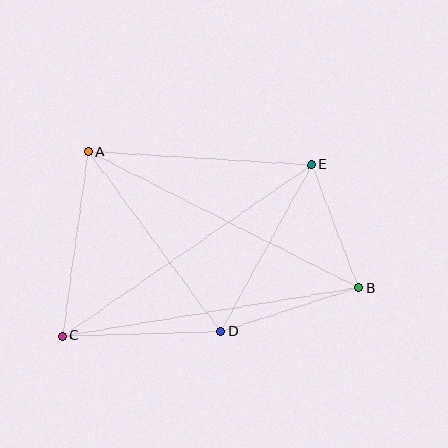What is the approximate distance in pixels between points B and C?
The distance between B and C is approximately 300 pixels.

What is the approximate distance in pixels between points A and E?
The distance between A and E is approximately 224 pixels.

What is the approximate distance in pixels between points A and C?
The distance between A and C is approximately 186 pixels.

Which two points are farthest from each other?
Points A and B are farthest from each other.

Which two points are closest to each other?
Points B and E are closest to each other.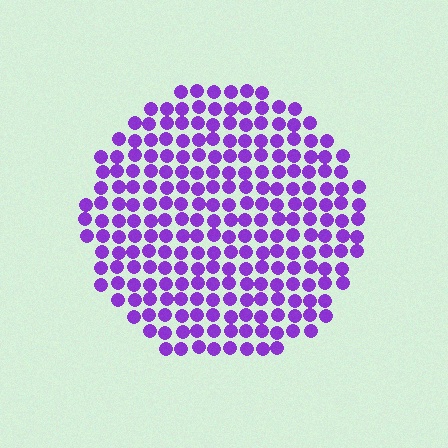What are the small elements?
The small elements are circles.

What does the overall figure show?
The overall figure shows a circle.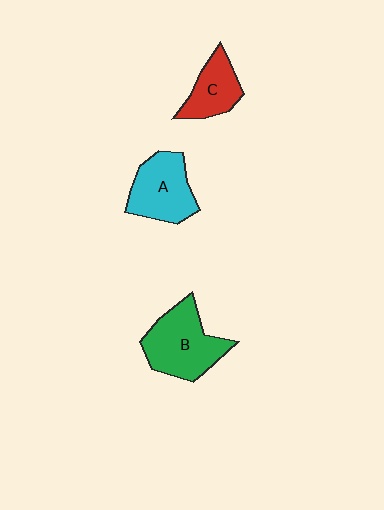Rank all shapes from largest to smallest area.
From largest to smallest: B (green), A (cyan), C (red).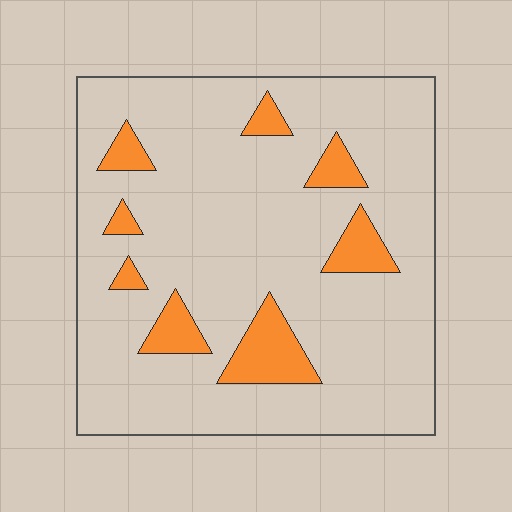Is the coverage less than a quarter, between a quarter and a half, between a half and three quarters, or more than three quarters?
Less than a quarter.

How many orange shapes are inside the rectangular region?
8.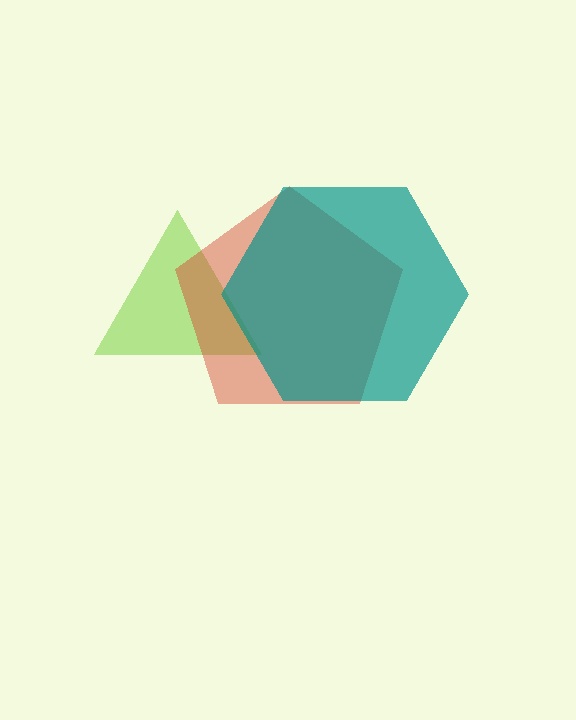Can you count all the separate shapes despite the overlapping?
Yes, there are 3 separate shapes.